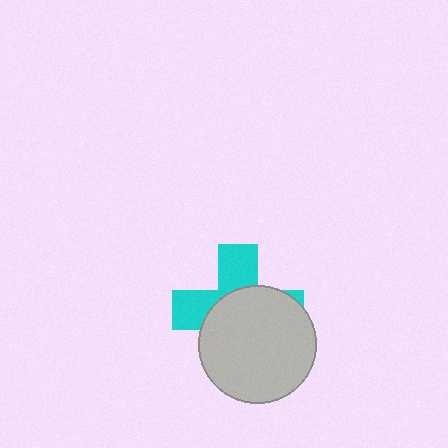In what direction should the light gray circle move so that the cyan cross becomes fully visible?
The light gray circle should move toward the lower-right. That is the shortest direction to clear the overlap and leave the cyan cross fully visible.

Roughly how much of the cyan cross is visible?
A small part of it is visible (roughly 40%).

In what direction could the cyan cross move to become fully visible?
The cyan cross could move toward the upper-left. That would shift it out from behind the light gray circle entirely.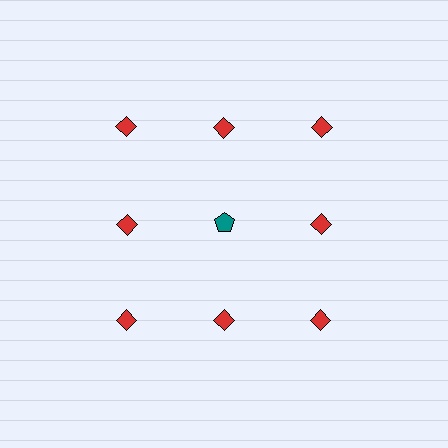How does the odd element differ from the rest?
It differs in both color (teal instead of red) and shape (pentagon instead of diamond).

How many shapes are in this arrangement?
There are 9 shapes arranged in a grid pattern.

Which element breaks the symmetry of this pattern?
The teal pentagon in the second row, second from left column breaks the symmetry. All other shapes are red diamonds.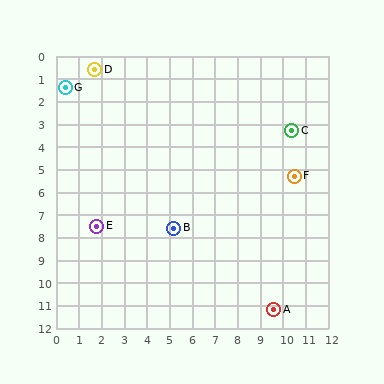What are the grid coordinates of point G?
Point G is at approximately (0.4, 1.4).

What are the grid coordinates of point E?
Point E is at approximately (1.8, 7.5).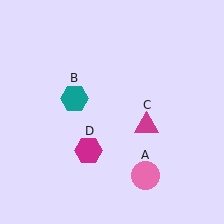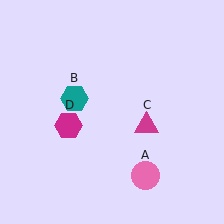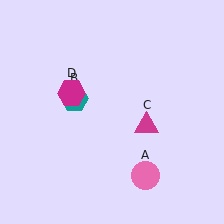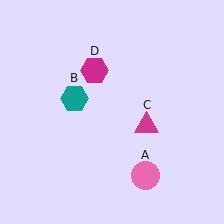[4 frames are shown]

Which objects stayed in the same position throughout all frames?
Pink circle (object A) and teal hexagon (object B) and magenta triangle (object C) remained stationary.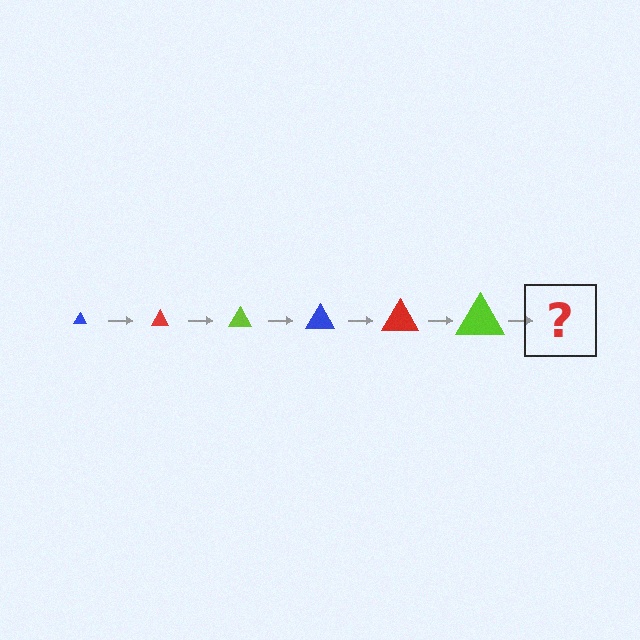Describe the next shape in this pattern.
It should be a blue triangle, larger than the previous one.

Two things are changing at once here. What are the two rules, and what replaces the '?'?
The two rules are that the triangle grows larger each step and the color cycles through blue, red, and lime. The '?' should be a blue triangle, larger than the previous one.